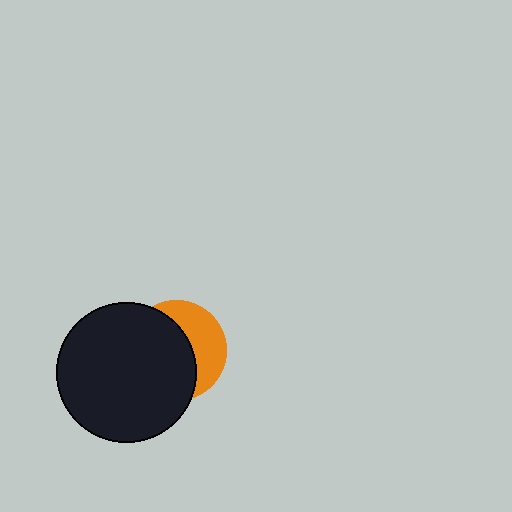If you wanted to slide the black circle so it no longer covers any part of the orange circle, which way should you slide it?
Slide it left — that is the most direct way to separate the two shapes.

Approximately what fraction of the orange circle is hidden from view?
Roughly 62% of the orange circle is hidden behind the black circle.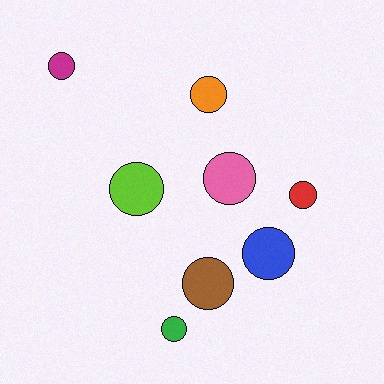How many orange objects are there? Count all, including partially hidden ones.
There is 1 orange object.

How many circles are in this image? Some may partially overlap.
There are 8 circles.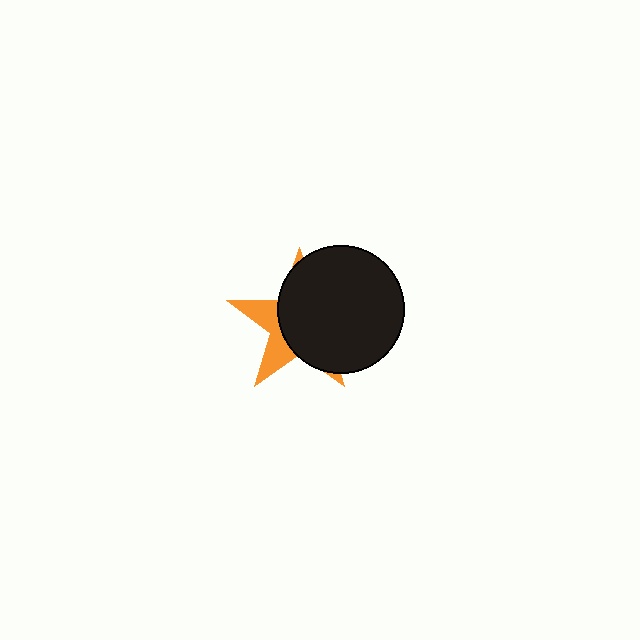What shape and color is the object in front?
The object in front is a black circle.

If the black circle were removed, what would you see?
You would see the complete orange star.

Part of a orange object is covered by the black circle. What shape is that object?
It is a star.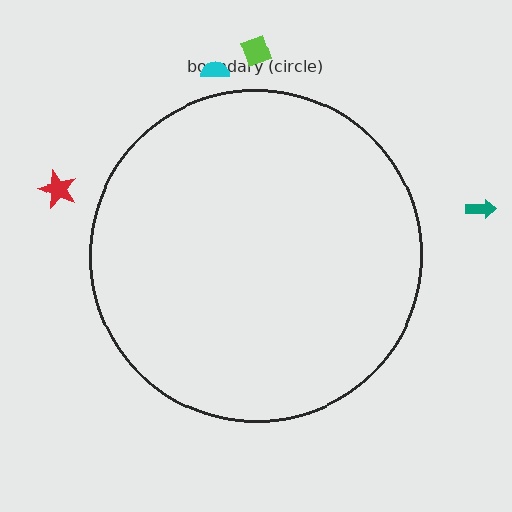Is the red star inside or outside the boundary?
Outside.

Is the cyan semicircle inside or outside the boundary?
Outside.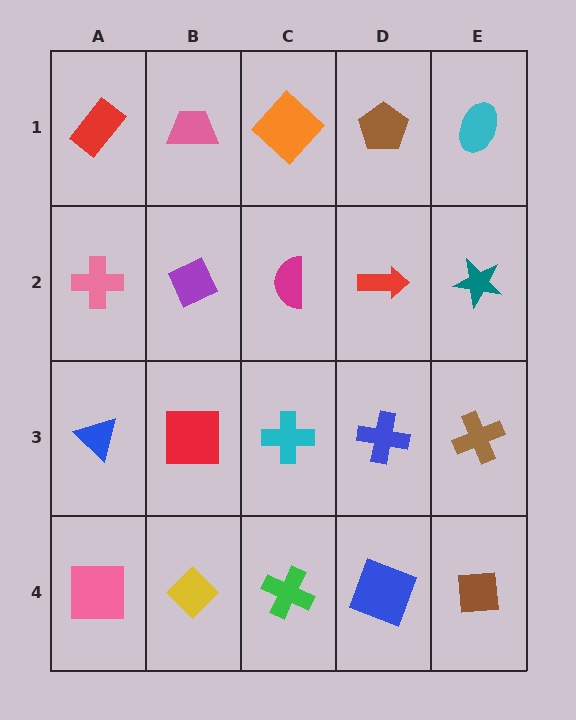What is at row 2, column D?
A red arrow.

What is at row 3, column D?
A blue cross.